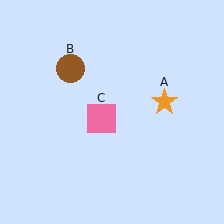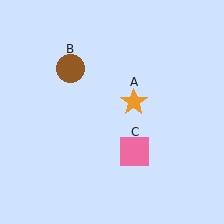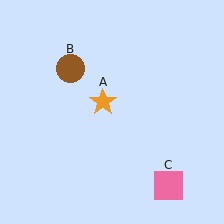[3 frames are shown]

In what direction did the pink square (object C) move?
The pink square (object C) moved down and to the right.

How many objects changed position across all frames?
2 objects changed position: orange star (object A), pink square (object C).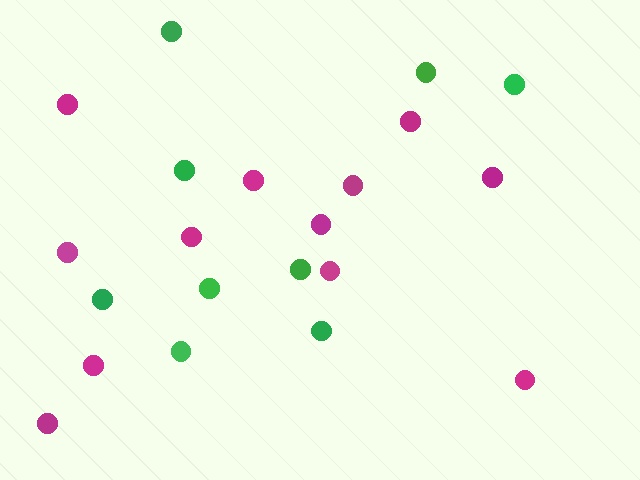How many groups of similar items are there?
There are 2 groups: one group of magenta circles (12) and one group of green circles (9).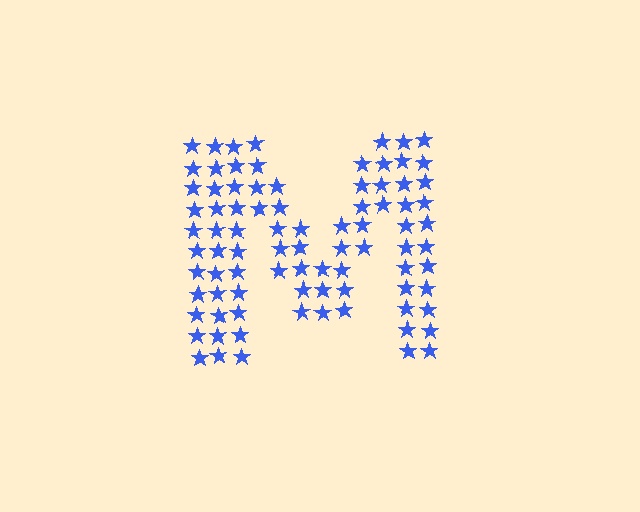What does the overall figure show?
The overall figure shows the letter M.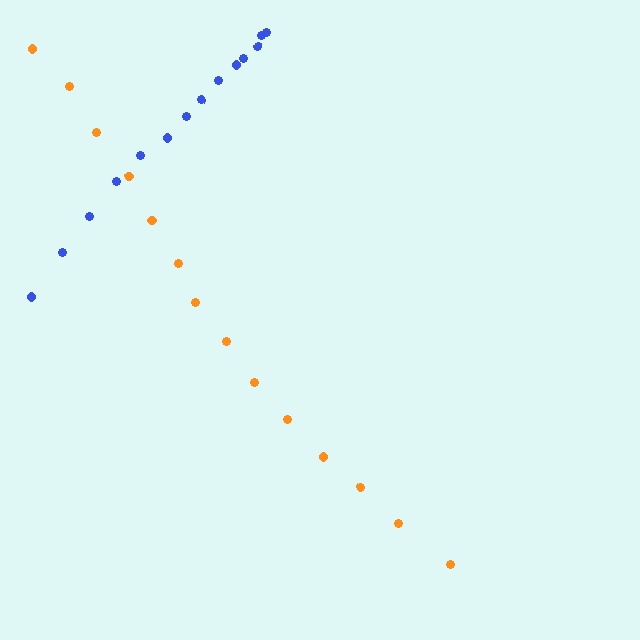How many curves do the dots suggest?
There are 2 distinct paths.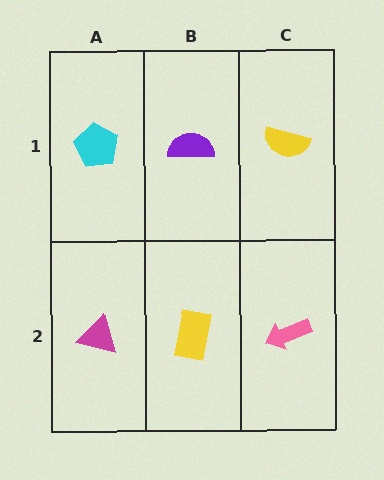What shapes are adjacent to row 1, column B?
A yellow rectangle (row 2, column B), a cyan pentagon (row 1, column A), a yellow semicircle (row 1, column C).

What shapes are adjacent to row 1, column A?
A magenta triangle (row 2, column A), a purple semicircle (row 1, column B).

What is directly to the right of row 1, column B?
A yellow semicircle.